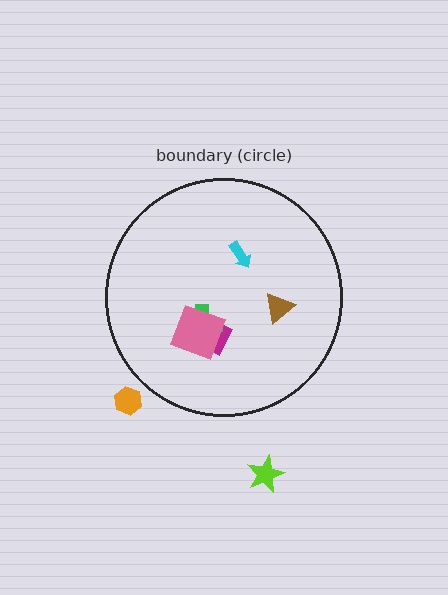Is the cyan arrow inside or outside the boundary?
Inside.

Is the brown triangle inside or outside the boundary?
Inside.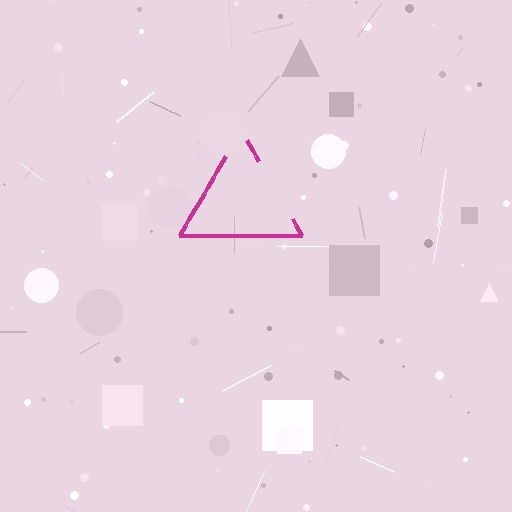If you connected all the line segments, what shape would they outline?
They would outline a triangle.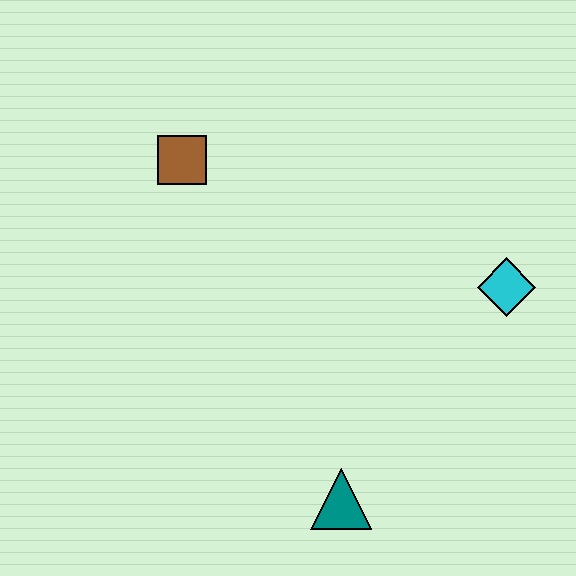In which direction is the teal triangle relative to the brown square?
The teal triangle is below the brown square.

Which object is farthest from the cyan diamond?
The brown square is farthest from the cyan diamond.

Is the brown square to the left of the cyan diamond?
Yes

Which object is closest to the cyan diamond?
The teal triangle is closest to the cyan diamond.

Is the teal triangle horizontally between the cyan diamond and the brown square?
Yes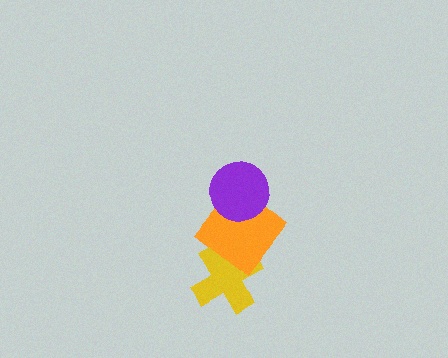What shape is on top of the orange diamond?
The purple circle is on top of the orange diamond.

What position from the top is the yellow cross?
The yellow cross is 3rd from the top.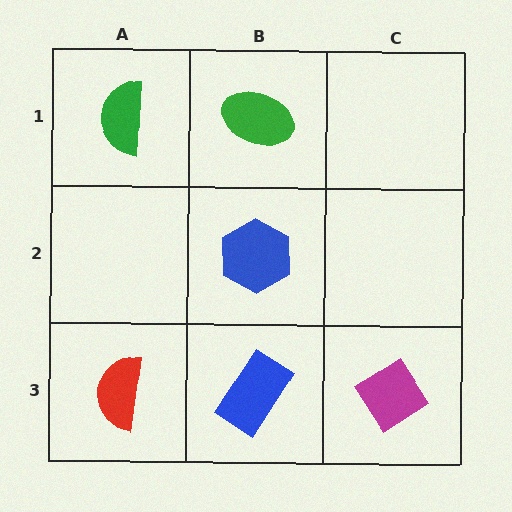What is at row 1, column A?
A green semicircle.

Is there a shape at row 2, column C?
No, that cell is empty.